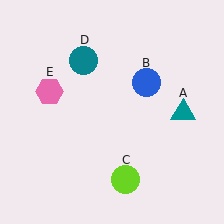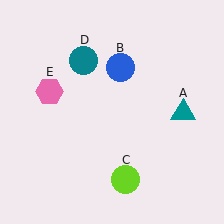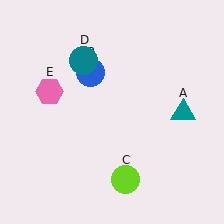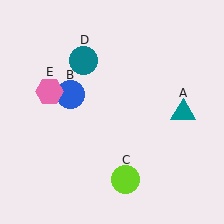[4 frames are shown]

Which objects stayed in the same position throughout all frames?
Teal triangle (object A) and lime circle (object C) and teal circle (object D) and pink hexagon (object E) remained stationary.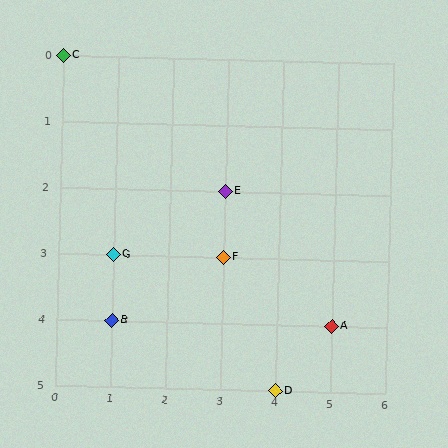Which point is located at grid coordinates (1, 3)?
Point G is at (1, 3).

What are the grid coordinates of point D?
Point D is at grid coordinates (4, 5).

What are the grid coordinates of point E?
Point E is at grid coordinates (3, 2).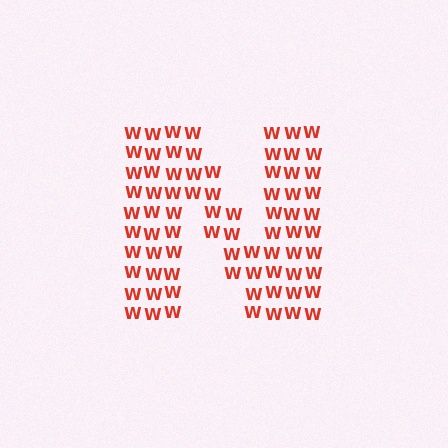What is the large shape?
The large shape is the letter N.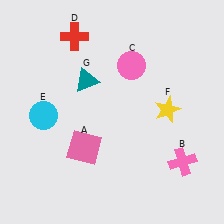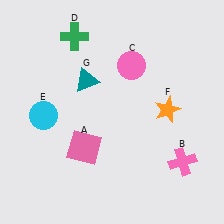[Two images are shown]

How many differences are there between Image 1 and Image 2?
There are 2 differences between the two images.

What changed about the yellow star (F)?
In Image 1, F is yellow. In Image 2, it changed to orange.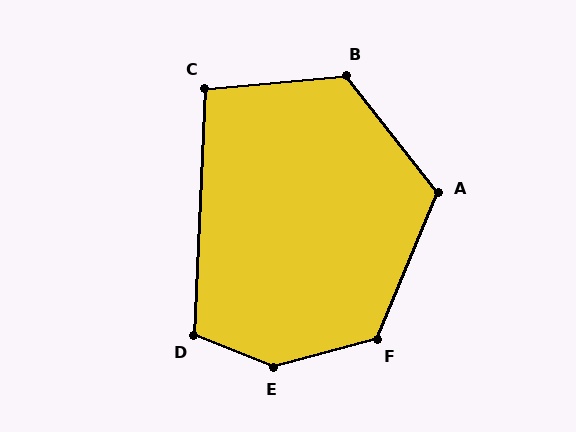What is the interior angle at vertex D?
Approximately 109 degrees (obtuse).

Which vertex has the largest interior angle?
E, at approximately 143 degrees.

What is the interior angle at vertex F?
Approximately 128 degrees (obtuse).